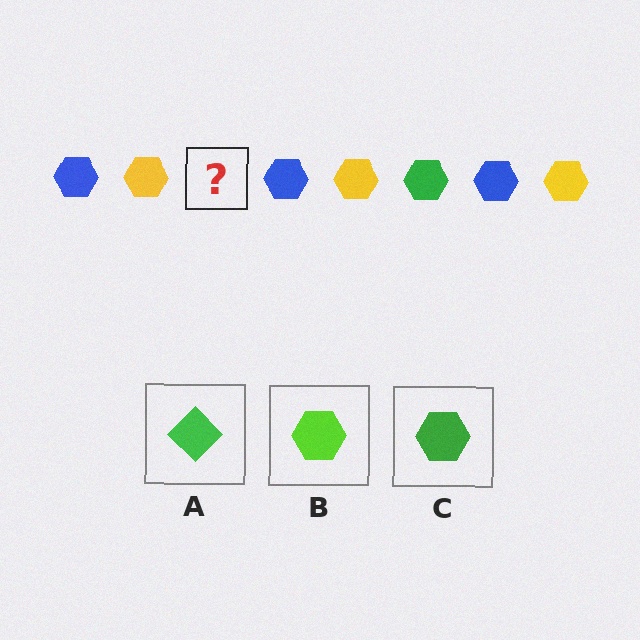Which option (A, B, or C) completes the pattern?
C.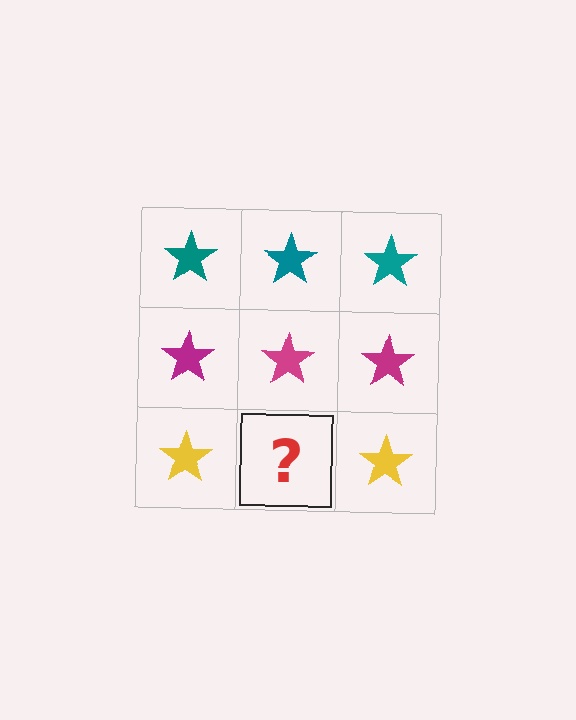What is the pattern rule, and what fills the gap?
The rule is that each row has a consistent color. The gap should be filled with a yellow star.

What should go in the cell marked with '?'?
The missing cell should contain a yellow star.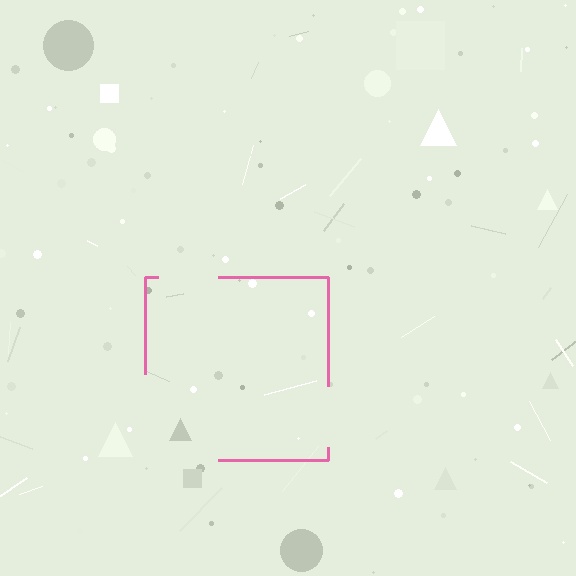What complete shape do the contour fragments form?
The contour fragments form a square.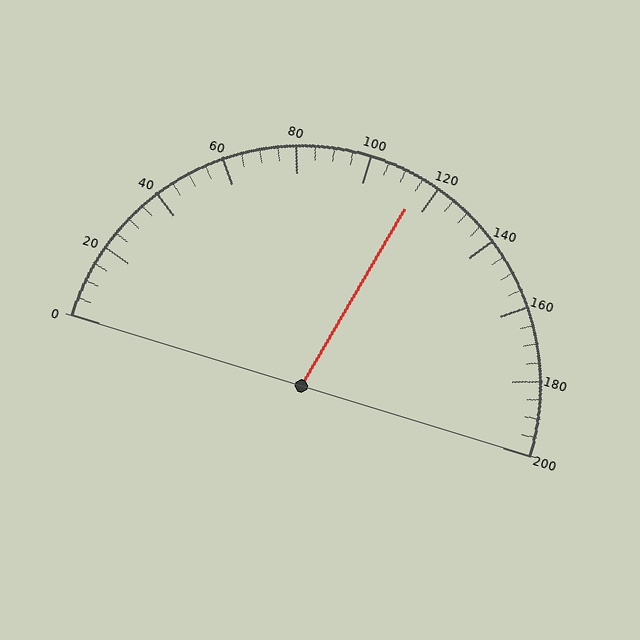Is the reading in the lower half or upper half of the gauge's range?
The reading is in the upper half of the range (0 to 200).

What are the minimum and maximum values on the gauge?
The gauge ranges from 0 to 200.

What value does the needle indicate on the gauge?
The needle indicates approximately 115.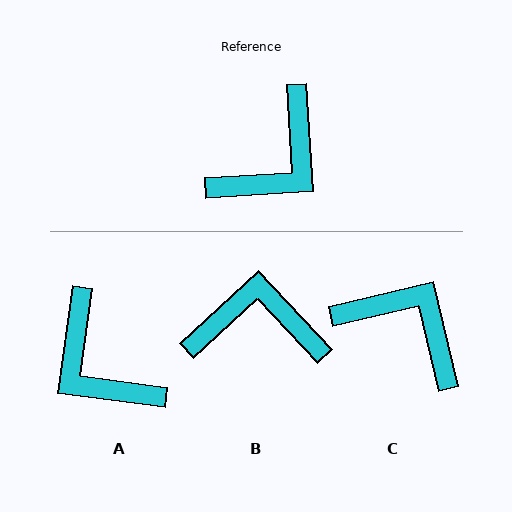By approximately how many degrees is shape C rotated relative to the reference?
Approximately 100 degrees counter-clockwise.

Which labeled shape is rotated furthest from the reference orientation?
B, about 129 degrees away.